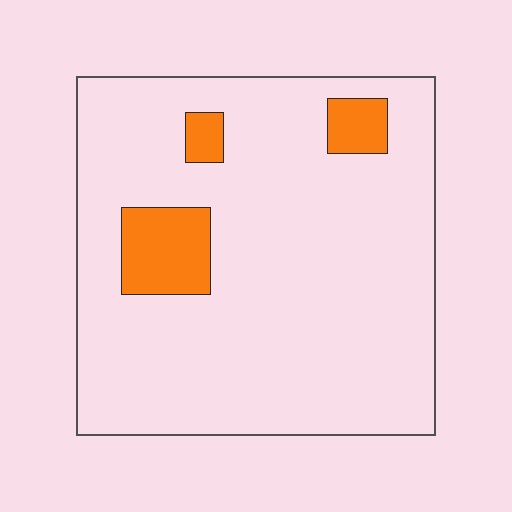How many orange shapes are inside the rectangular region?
3.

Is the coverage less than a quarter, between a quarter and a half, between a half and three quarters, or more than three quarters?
Less than a quarter.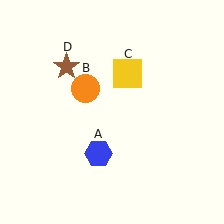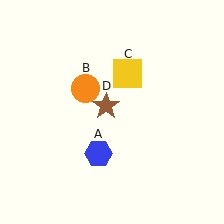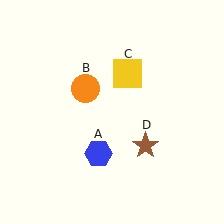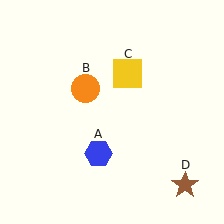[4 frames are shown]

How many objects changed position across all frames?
1 object changed position: brown star (object D).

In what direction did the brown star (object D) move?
The brown star (object D) moved down and to the right.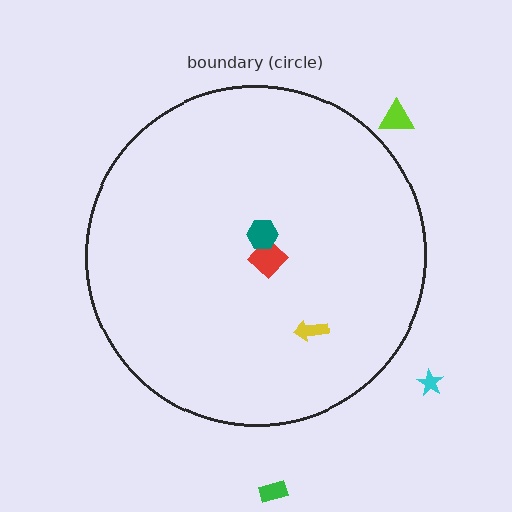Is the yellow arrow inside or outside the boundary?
Inside.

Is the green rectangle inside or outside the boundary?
Outside.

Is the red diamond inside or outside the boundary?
Inside.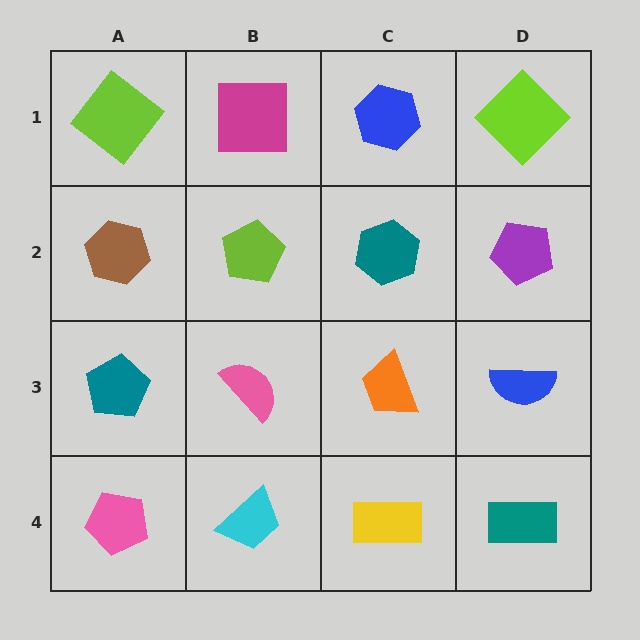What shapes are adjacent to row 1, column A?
A brown hexagon (row 2, column A), a magenta square (row 1, column B).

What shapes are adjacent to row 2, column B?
A magenta square (row 1, column B), a pink semicircle (row 3, column B), a brown hexagon (row 2, column A), a teal hexagon (row 2, column C).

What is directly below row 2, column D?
A blue semicircle.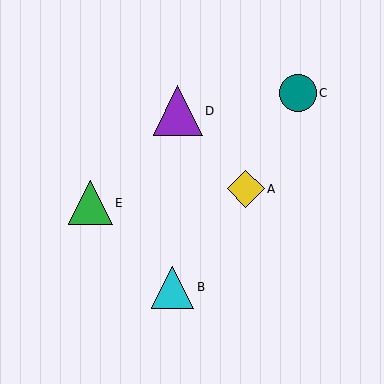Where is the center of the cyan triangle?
The center of the cyan triangle is at (173, 287).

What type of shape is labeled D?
Shape D is a purple triangle.